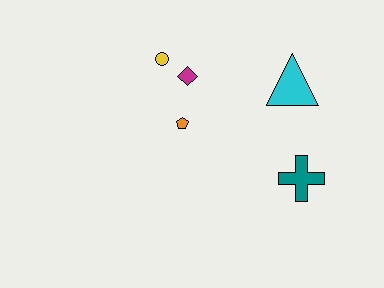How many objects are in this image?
There are 5 objects.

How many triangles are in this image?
There is 1 triangle.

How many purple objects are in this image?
There are no purple objects.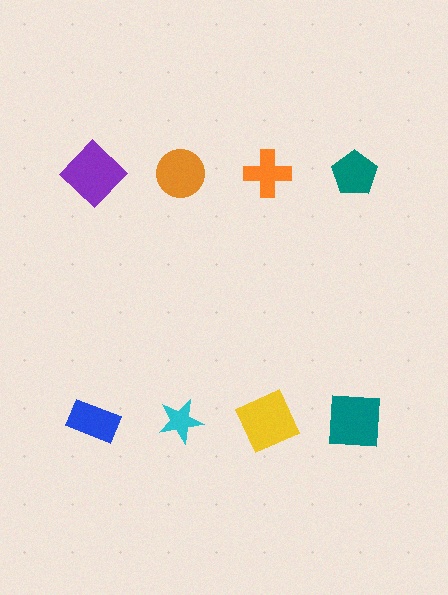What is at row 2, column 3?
A yellow square.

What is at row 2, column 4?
A teal square.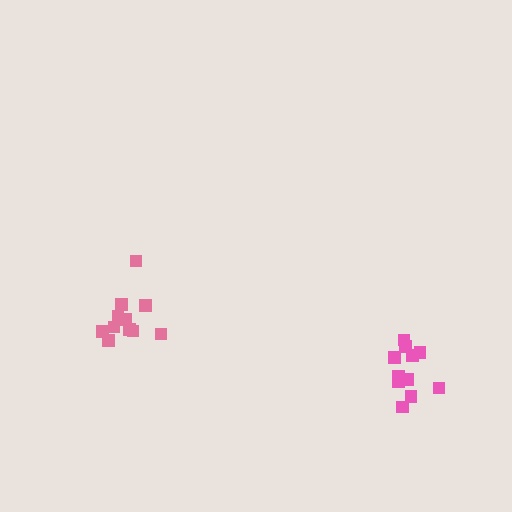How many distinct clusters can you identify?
There are 2 distinct clusters.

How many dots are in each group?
Group 1: 11 dots, Group 2: 11 dots (22 total).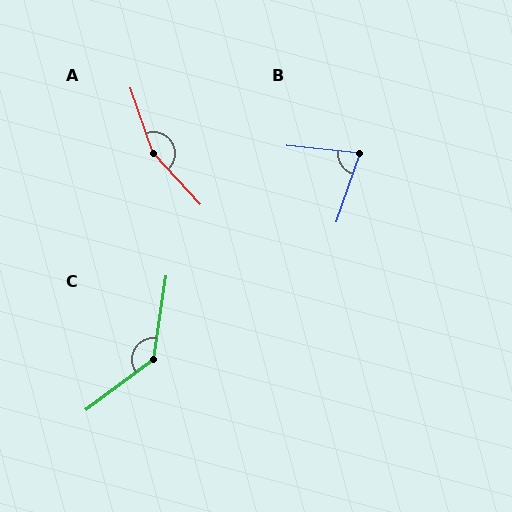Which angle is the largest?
A, at approximately 157 degrees.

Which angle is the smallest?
B, at approximately 77 degrees.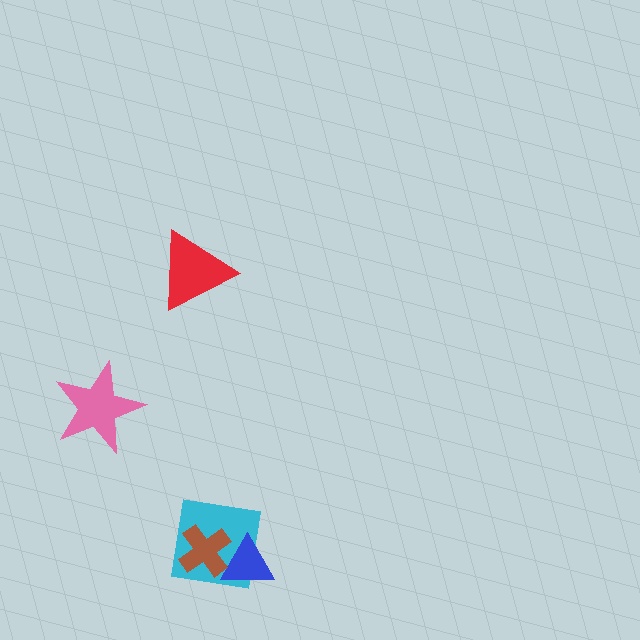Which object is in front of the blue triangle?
The brown cross is in front of the blue triangle.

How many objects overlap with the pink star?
0 objects overlap with the pink star.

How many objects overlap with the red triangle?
0 objects overlap with the red triangle.